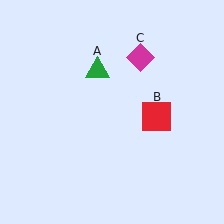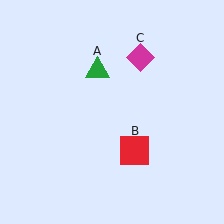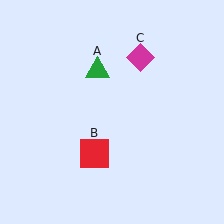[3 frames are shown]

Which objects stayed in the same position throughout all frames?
Green triangle (object A) and magenta diamond (object C) remained stationary.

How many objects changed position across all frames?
1 object changed position: red square (object B).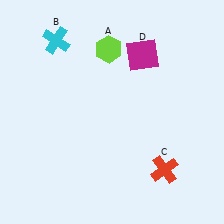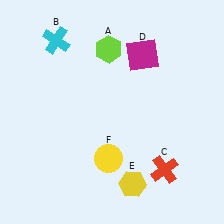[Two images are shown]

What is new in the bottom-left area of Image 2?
A yellow circle (F) was added in the bottom-left area of Image 2.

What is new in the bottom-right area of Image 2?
A yellow hexagon (E) was added in the bottom-right area of Image 2.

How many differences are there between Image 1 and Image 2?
There are 2 differences between the two images.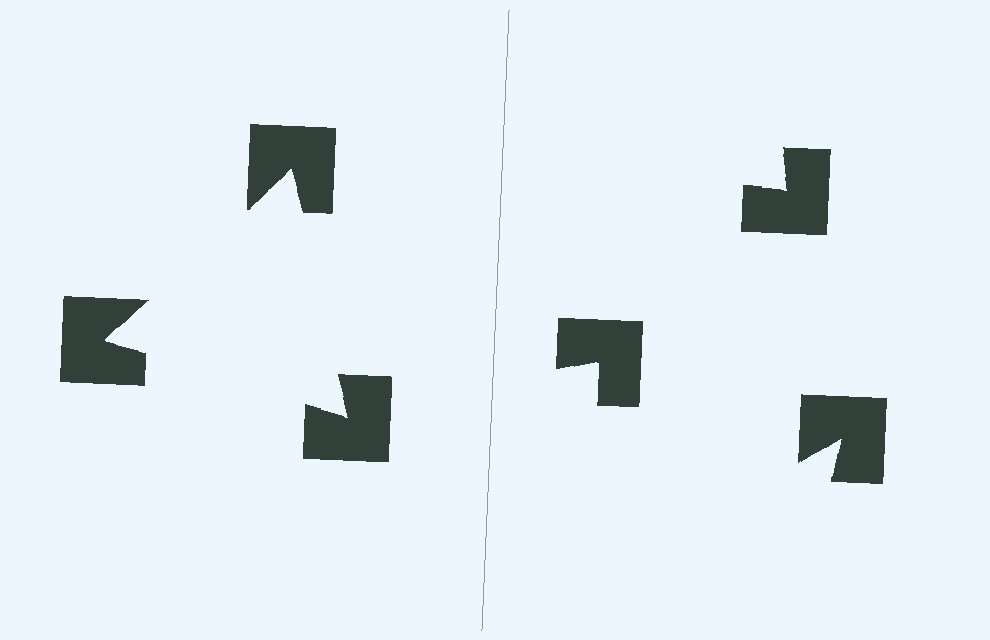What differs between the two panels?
The notched squares are positioned identically on both sides; only the wedge orientations differ. On the left they align to a triangle; on the right they are misaligned.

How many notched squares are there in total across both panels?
6 — 3 on each side.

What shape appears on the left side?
An illusory triangle.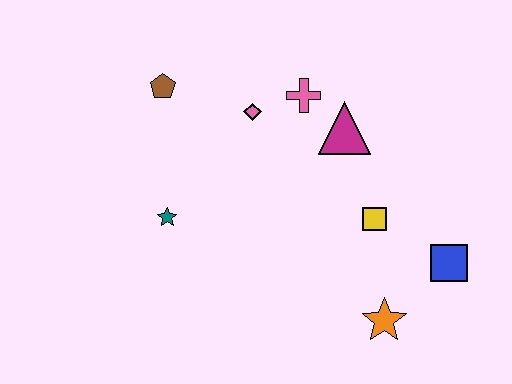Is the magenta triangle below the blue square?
No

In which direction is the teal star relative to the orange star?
The teal star is to the left of the orange star.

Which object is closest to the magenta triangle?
The pink cross is closest to the magenta triangle.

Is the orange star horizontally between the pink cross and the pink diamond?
No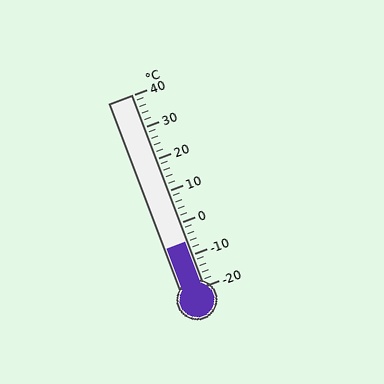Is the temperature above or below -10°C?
The temperature is above -10°C.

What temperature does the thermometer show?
The thermometer shows approximately -6°C.